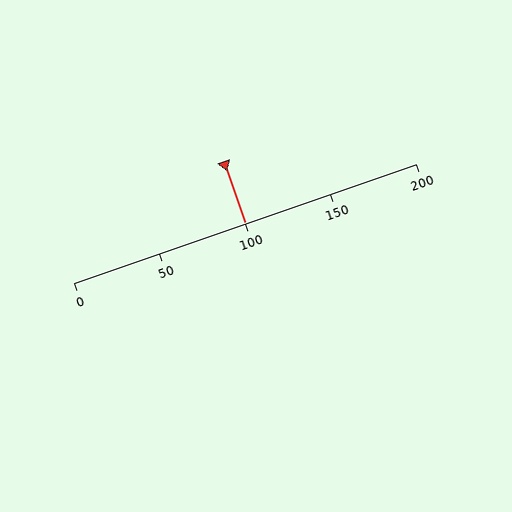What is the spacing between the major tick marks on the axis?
The major ticks are spaced 50 apart.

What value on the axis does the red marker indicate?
The marker indicates approximately 100.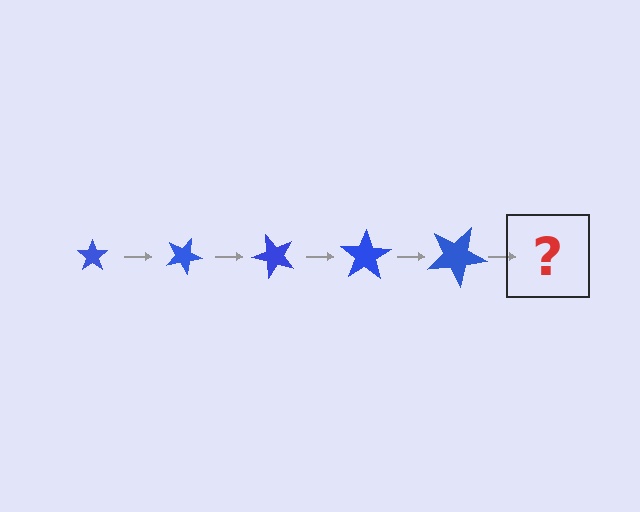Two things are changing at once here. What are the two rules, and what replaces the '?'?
The two rules are that the star grows larger each step and it rotates 25 degrees each step. The '?' should be a star, larger than the previous one and rotated 125 degrees from the start.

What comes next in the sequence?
The next element should be a star, larger than the previous one and rotated 125 degrees from the start.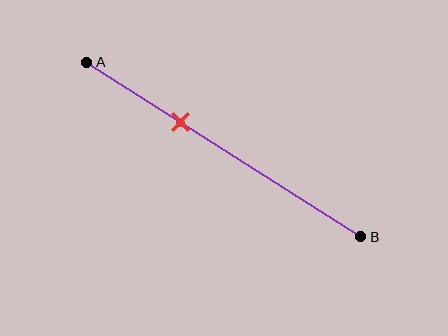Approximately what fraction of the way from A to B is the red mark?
The red mark is approximately 35% of the way from A to B.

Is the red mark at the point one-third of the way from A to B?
Yes, the mark is approximately at the one-third point.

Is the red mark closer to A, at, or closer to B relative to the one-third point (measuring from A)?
The red mark is approximately at the one-third point of segment AB.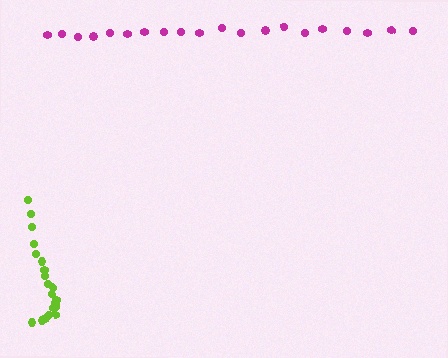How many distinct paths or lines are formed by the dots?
There are 2 distinct paths.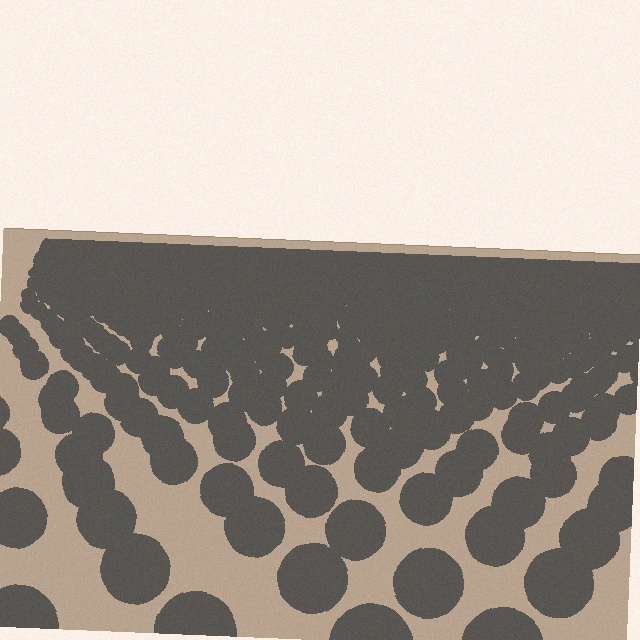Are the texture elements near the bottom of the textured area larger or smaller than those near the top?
Larger. Near the bottom, elements are closer to the viewer and appear at a bigger on-screen size.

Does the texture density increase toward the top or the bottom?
Density increases toward the top.